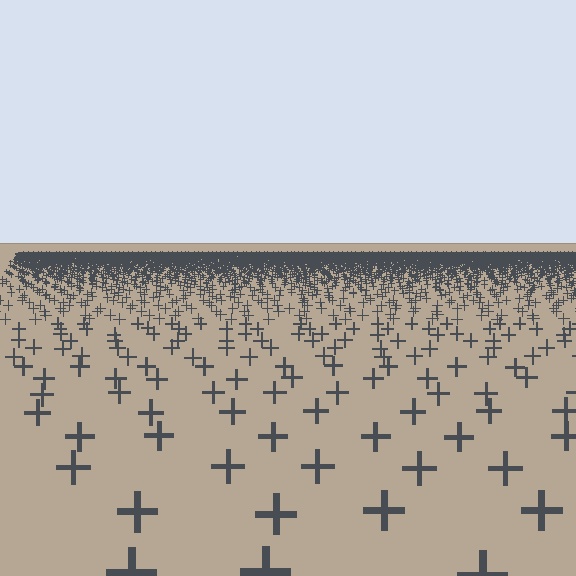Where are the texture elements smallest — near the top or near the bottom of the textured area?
Near the top.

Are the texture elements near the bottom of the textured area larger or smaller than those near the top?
Larger. Near the bottom, elements are closer to the viewer and appear at a bigger on-screen size.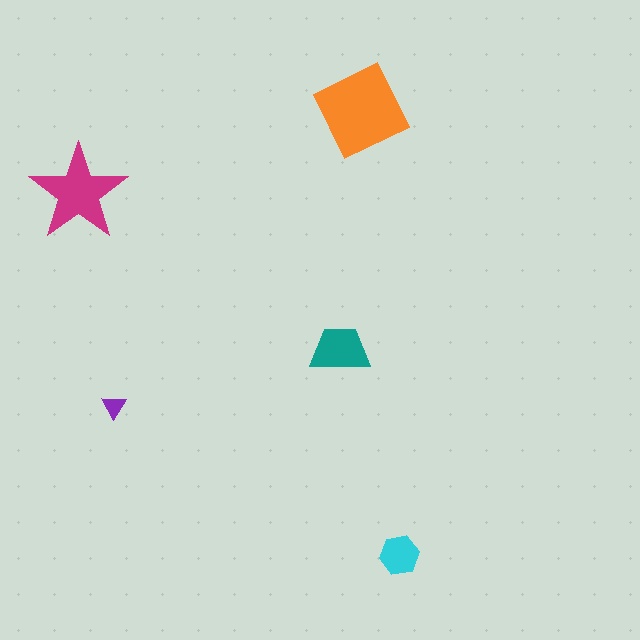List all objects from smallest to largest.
The purple triangle, the cyan hexagon, the teal trapezoid, the magenta star, the orange square.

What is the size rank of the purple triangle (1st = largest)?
5th.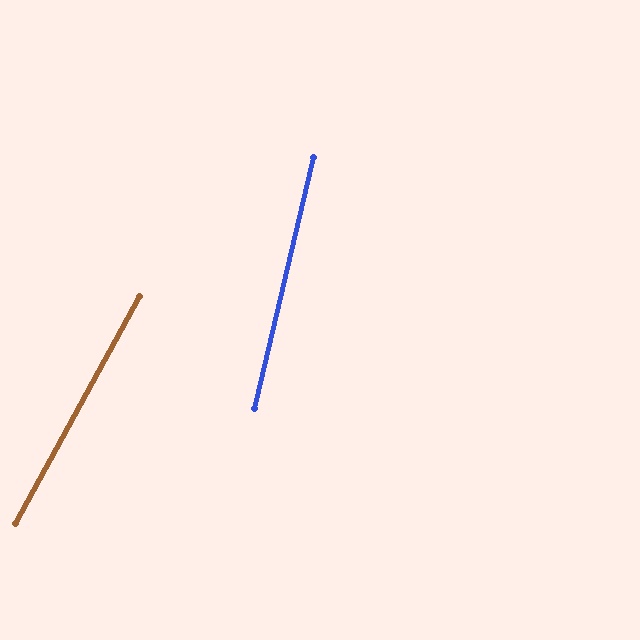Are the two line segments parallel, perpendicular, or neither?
Neither parallel nor perpendicular — they differ by about 16°.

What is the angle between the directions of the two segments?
Approximately 16 degrees.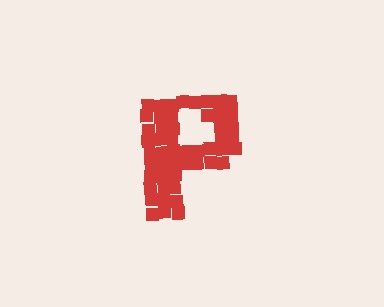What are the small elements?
The small elements are squares.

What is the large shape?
The large shape is the letter P.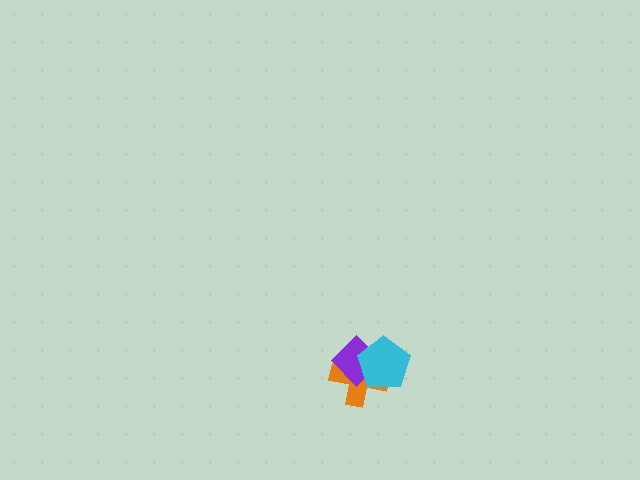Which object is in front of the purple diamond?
The cyan pentagon is in front of the purple diamond.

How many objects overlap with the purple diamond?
2 objects overlap with the purple diamond.